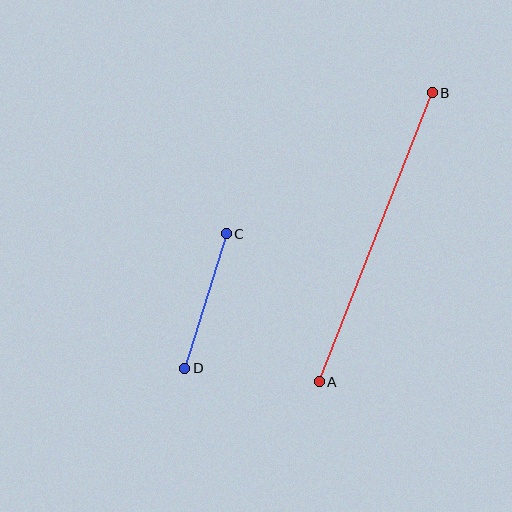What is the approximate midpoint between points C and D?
The midpoint is at approximately (206, 301) pixels.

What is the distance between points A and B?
The distance is approximately 310 pixels.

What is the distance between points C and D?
The distance is approximately 141 pixels.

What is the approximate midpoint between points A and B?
The midpoint is at approximately (376, 237) pixels.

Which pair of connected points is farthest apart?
Points A and B are farthest apart.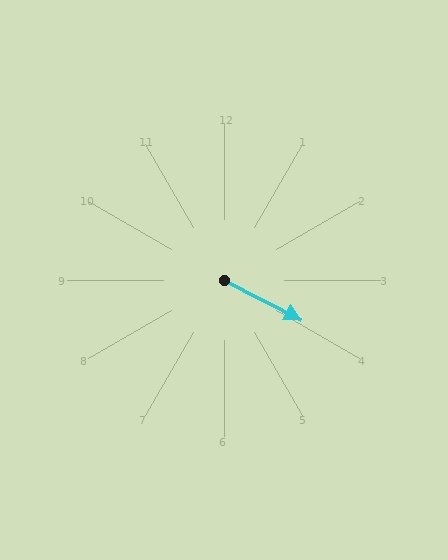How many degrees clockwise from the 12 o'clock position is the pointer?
Approximately 117 degrees.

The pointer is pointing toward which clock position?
Roughly 4 o'clock.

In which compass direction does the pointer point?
Southeast.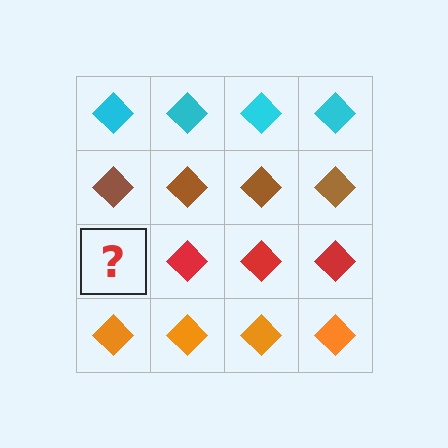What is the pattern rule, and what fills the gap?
The rule is that each row has a consistent color. The gap should be filled with a red diamond.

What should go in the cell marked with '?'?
The missing cell should contain a red diamond.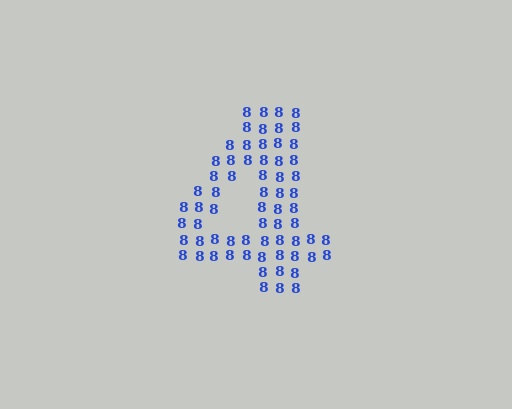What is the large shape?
The large shape is the digit 4.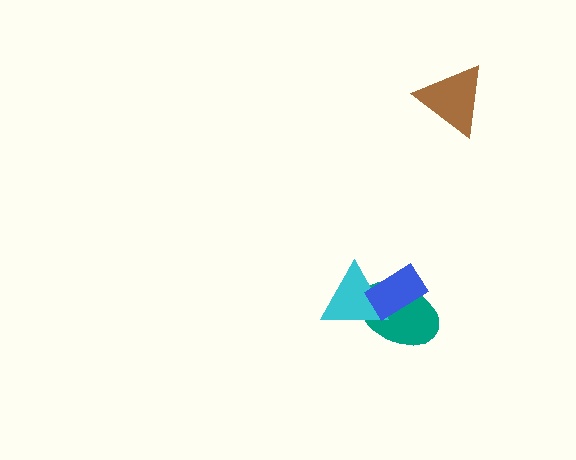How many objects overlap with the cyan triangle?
2 objects overlap with the cyan triangle.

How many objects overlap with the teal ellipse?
2 objects overlap with the teal ellipse.